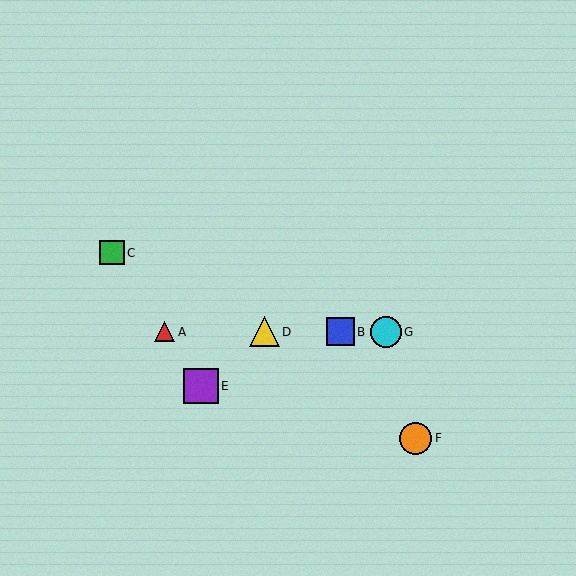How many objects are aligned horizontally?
4 objects (A, B, D, G) are aligned horizontally.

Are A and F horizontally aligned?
No, A is at y≈332 and F is at y≈438.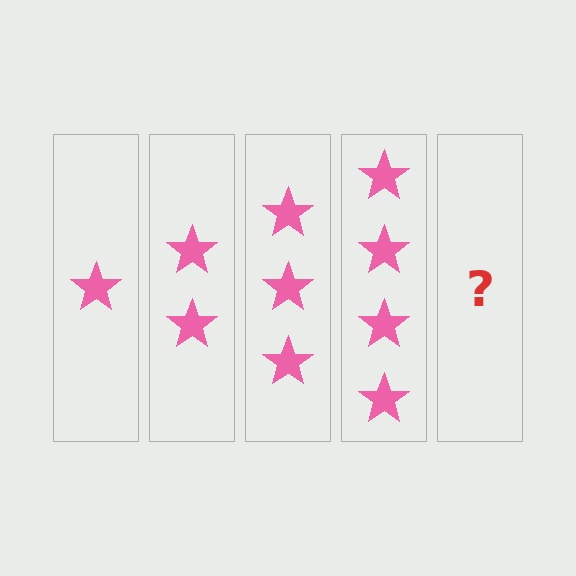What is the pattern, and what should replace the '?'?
The pattern is that each step adds one more star. The '?' should be 5 stars.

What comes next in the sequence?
The next element should be 5 stars.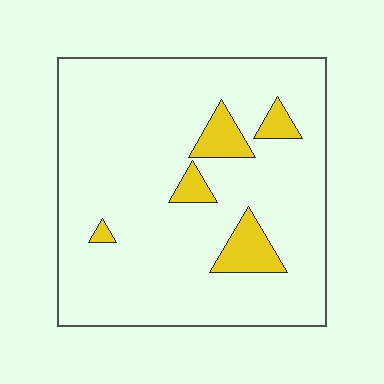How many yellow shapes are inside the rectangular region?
5.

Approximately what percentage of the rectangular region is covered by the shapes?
Approximately 10%.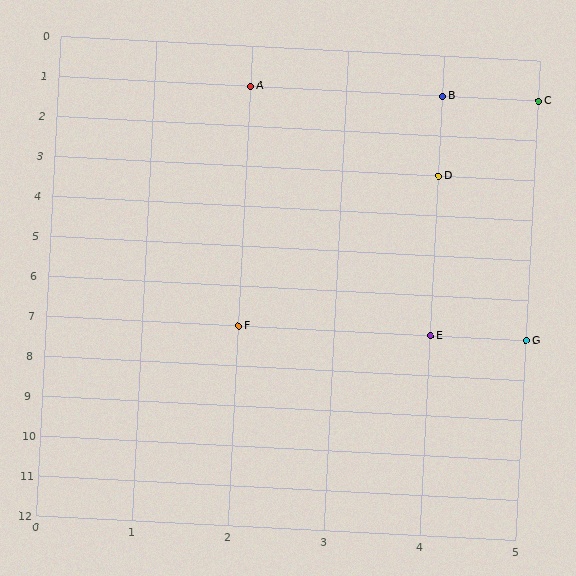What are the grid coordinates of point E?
Point E is at grid coordinates (4, 7).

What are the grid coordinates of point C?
Point C is at grid coordinates (5, 1).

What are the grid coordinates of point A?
Point A is at grid coordinates (2, 1).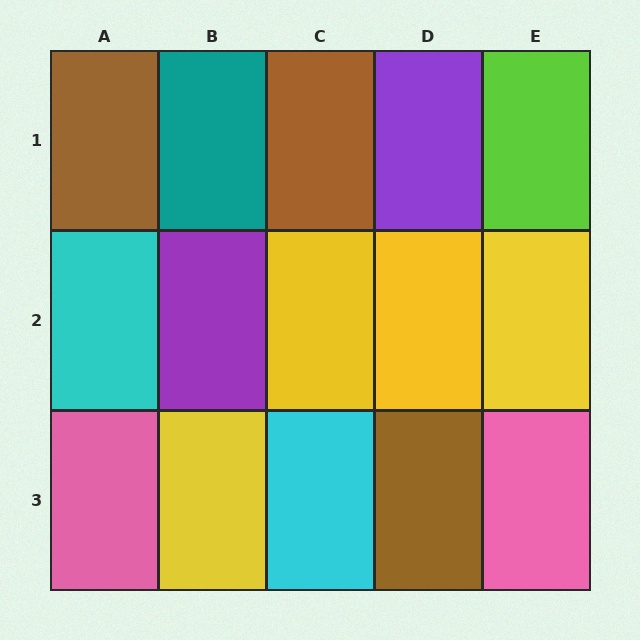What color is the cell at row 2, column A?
Cyan.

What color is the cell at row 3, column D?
Brown.